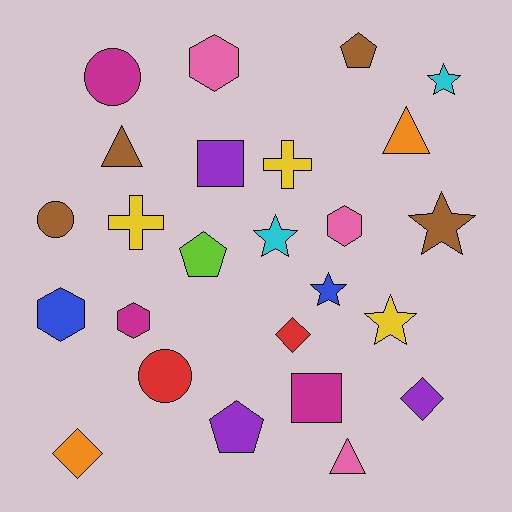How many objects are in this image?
There are 25 objects.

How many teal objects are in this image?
There are no teal objects.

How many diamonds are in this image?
There are 3 diamonds.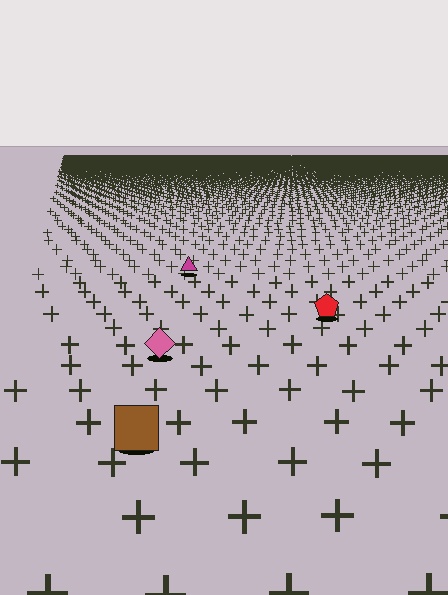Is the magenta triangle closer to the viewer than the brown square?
No. The brown square is closer — you can tell from the texture gradient: the ground texture is coarser near it.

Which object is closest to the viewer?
The brown square is closest. The texture marks near it are larger and more spread out.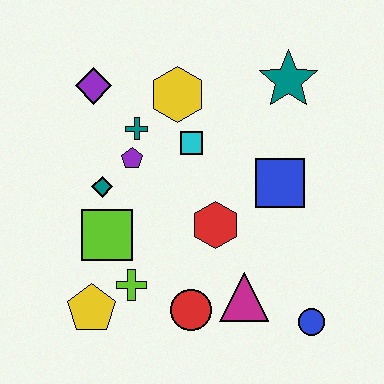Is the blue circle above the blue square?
No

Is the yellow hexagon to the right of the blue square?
No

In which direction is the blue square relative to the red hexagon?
The blue square is to the right of the red hexagon.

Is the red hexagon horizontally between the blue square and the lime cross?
Yes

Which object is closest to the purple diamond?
The teal cross is closest to the purple diamond.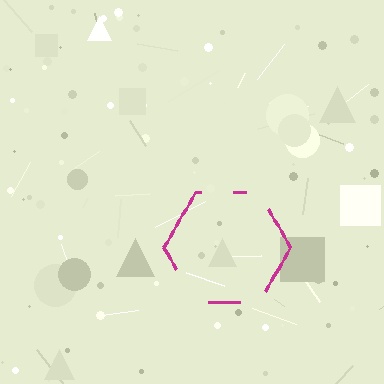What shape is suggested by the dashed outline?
The dashed outline suggests a hexagon.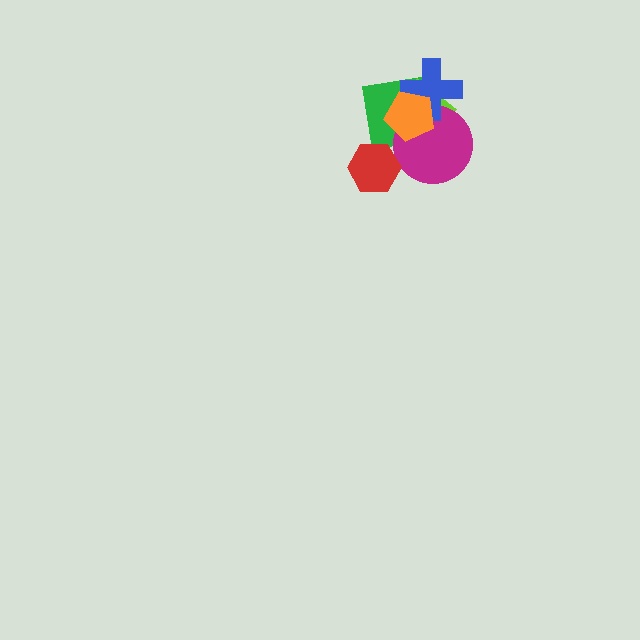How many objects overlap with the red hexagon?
0 objects overlap with the red hexagon.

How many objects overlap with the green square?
4 objects overlap with the green square.